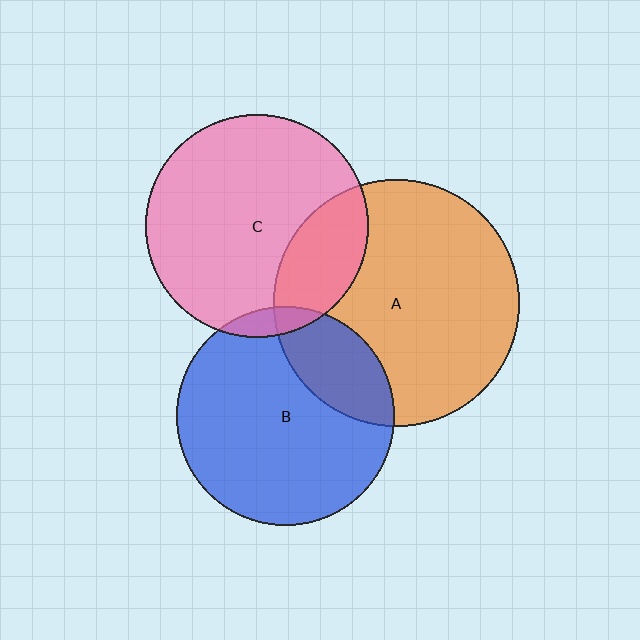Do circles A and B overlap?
Yes.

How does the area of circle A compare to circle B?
Approximately 1.3 times.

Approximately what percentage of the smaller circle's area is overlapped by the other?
Approximately 25%.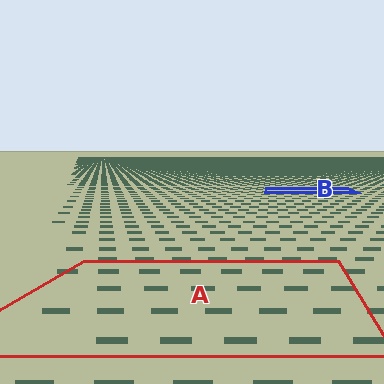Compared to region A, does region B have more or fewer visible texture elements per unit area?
Region B has more texture elements per unit area — they are packed more densely because it is farther away.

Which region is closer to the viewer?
Region A is closer. The texture elements there are larger and more spread out.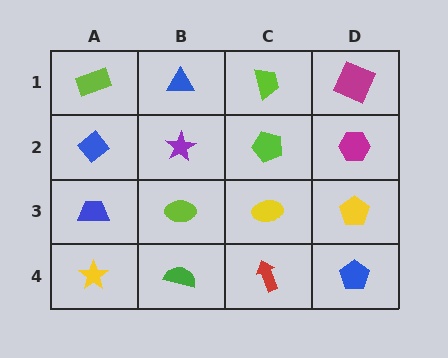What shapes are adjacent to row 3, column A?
A blue diamond (row 2, column A), a yellow star (row 4, column A), a lime ellipse (row 3, column B).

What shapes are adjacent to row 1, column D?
A magenta hexagon (row 2, column D), a lime trapezoid (row 1, column C).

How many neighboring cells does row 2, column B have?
4.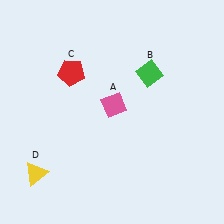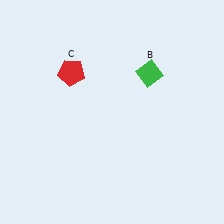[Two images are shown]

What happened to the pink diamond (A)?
The pink diamond (A) was removed in Image 2. It was in the top-right area of Image 1.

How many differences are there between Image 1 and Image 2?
There are 2 differences between the two images.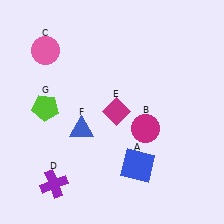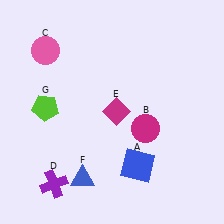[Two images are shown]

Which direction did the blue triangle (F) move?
The blue triangle (F) moved down.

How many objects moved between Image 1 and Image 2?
1 object moved between the two images.